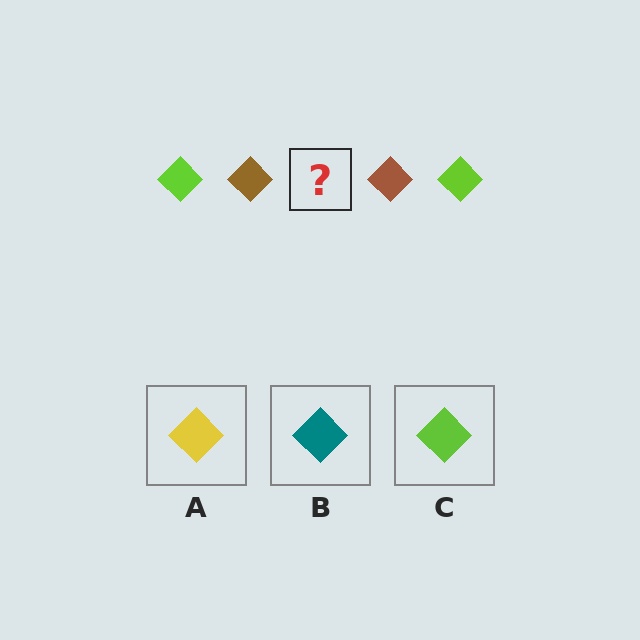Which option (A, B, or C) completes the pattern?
C.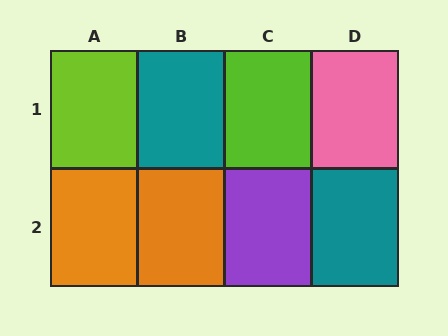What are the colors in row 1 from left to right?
Lime, teal, lime, pink.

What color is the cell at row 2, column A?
Orange.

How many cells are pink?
1 cell is pink.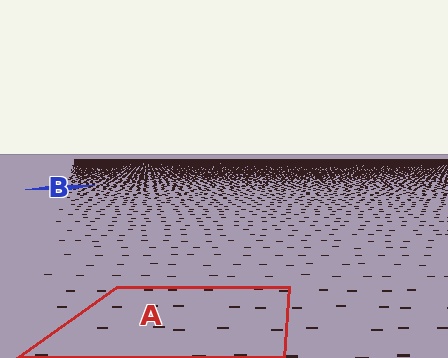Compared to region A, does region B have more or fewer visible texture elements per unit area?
Region B has more texture elements per unit area — they are packed more densely because it is farther away.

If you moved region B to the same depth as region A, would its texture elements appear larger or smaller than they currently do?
They would appear larger. At a closer depth, the same texture elements are projected at a bigger on-screen size.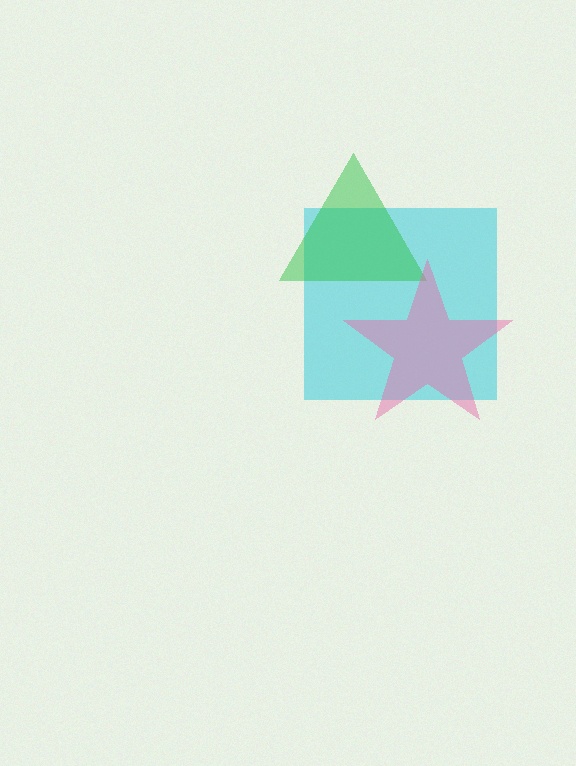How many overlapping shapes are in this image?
There are 3 overlapping shapes in the image.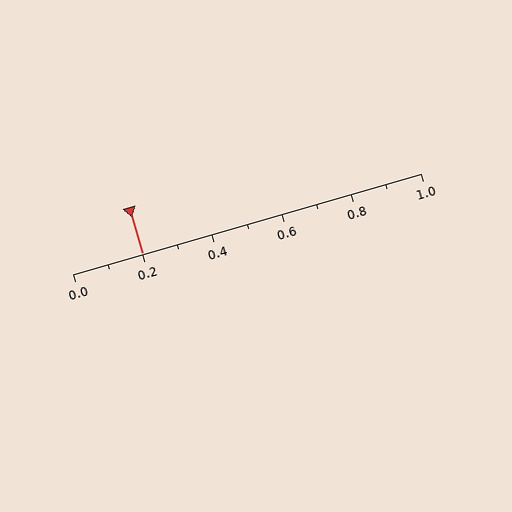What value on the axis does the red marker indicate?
The marker indicates approximately 0.2.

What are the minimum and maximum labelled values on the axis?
The axis runs from 0.0 to 1.0.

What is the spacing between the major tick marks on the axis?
The major ticks are spaced 0.2 apart.